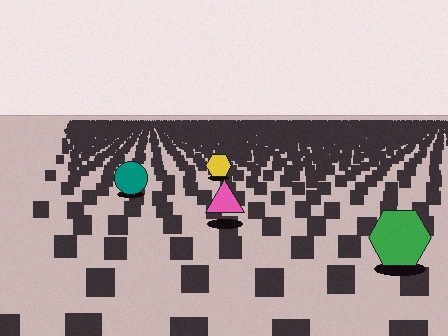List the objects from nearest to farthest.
From nearest to farthest: the green hexagon, the pink triangle, the teal circle, the yellow hexagon.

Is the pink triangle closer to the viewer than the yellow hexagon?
Yes. The pink triangle is closer — you can tell from the texture gradient: the ground texture is coarser near it.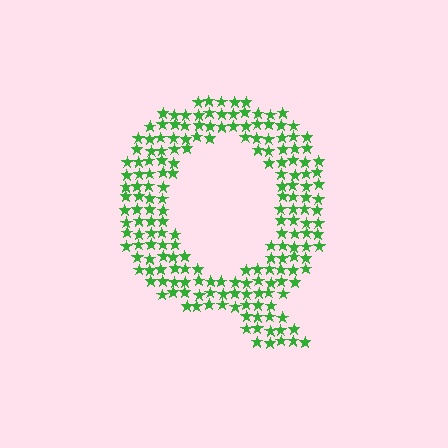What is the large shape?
The large shape is the letter Q.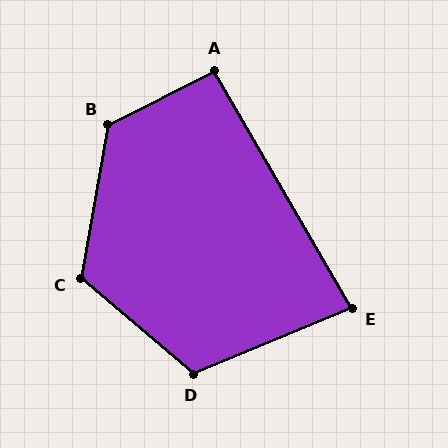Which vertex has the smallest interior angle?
E, at approximately 83 degrees.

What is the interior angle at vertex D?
Approximately 117 degrees (obtuse).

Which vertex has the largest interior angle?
B, at approximately 126 degrees.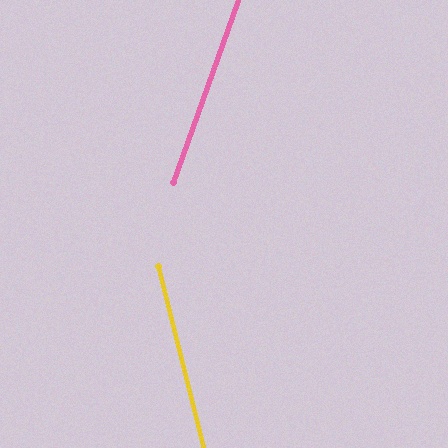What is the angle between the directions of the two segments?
Approximately 34 degrees.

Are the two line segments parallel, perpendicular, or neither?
Neither parallel nor perpendicular — they differ by about 34°.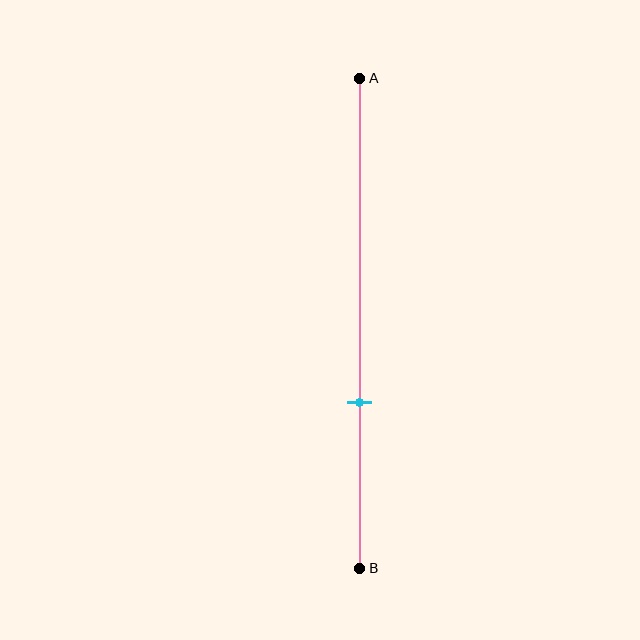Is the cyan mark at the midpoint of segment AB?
No, the mark is at about 65% from A, not at the 50% midpoint.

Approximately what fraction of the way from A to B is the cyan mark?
The cyan mark is approximately 65% of the way from A to B.